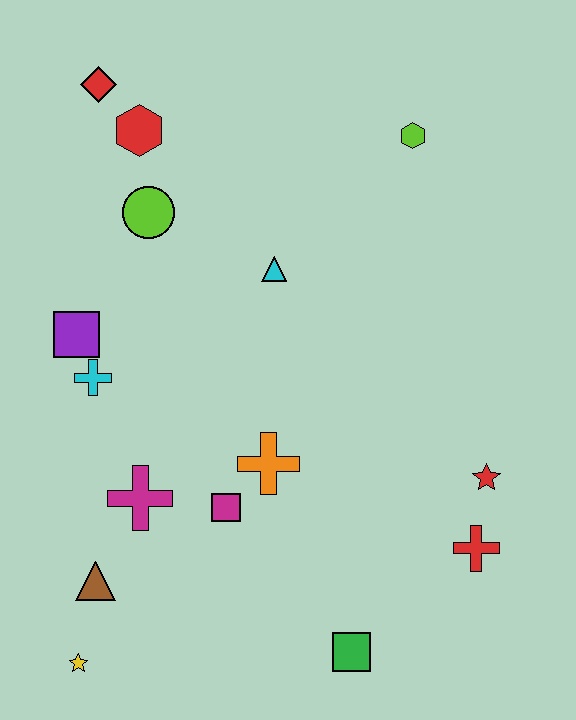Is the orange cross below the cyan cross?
Yes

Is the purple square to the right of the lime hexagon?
No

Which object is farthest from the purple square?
The red cross is farthest from the purple square.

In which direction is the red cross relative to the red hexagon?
The red cross is below the red hexagon.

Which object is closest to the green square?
The red cross is closest to the green square.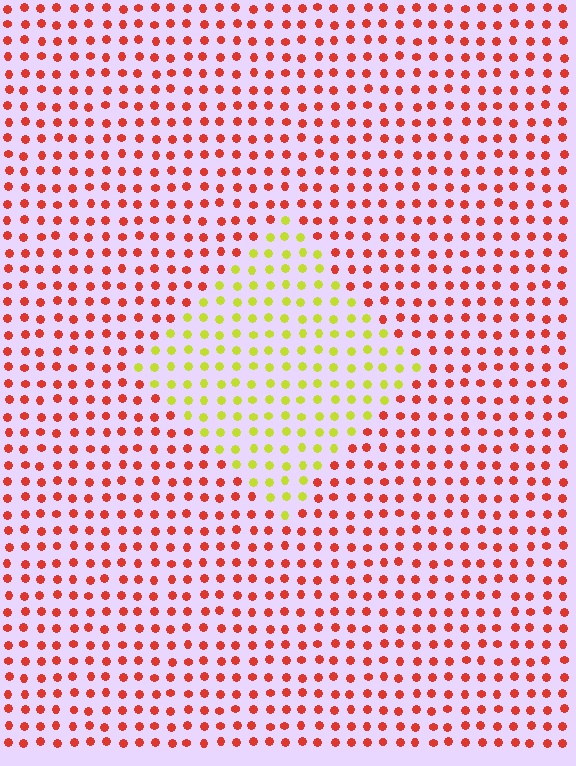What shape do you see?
I see a diamond.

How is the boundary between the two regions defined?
The boundary is defined purely by a slight shift in hue (about 67 degrees). Spacing, size, and orientation are identical on both sides.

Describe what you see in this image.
The image is filled with small red elements in a uniform arrangement. A diamond-shaped region is visible where the elements are tinted to a slightly different hue, forming a subtle color boundary.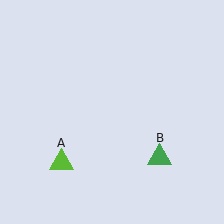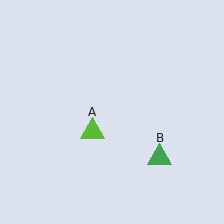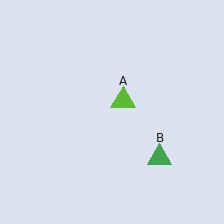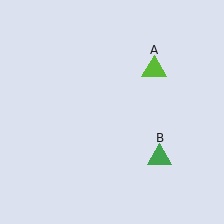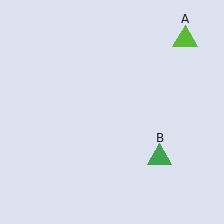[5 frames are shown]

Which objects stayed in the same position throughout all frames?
Green triangle (object B) remained stationary.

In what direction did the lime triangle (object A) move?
The lime triangle (object A) moved up and to the right.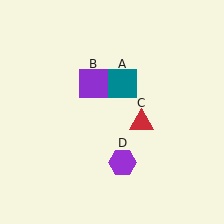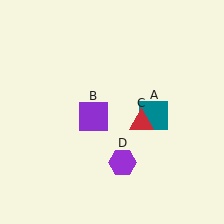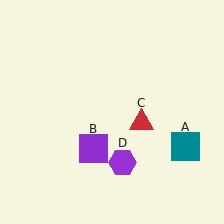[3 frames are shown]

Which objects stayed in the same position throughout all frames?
Red triangle (object C) and purple hexagon (object D) remained stationary.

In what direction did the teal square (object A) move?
The teal square (object A) moved down and to the right.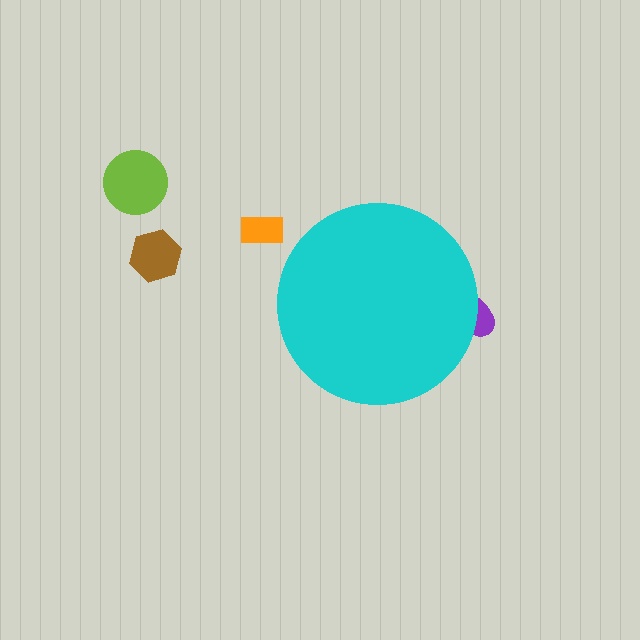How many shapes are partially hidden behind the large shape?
1 shape is partially hidden.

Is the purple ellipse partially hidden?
Yes, the purple ellipse is partially hidden behind the cyan circle.